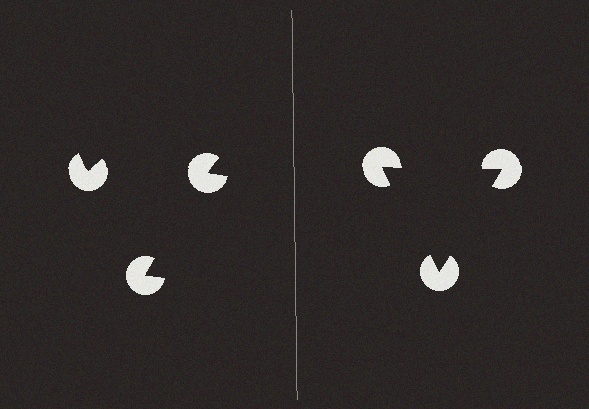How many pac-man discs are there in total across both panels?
6 — 3 on each side.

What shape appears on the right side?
An illusory triangle.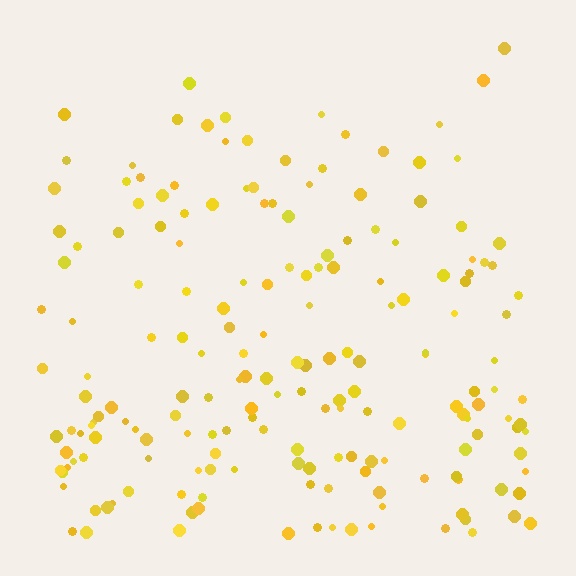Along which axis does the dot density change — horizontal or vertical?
Vertical.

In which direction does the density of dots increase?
From top to bottom, with the bottom side densest.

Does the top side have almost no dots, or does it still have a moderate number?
Still a moderate number, just noticeably fewer than the bottom.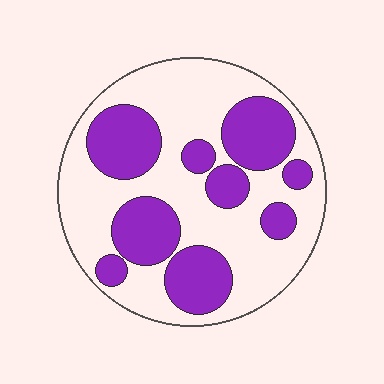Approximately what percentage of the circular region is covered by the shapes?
Approximately 40%.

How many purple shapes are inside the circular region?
9.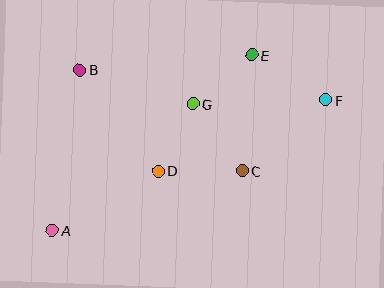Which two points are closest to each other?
Points D and G are closest to each other.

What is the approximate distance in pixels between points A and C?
The distance between A and C is approximately 199 pixels.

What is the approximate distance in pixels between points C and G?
The distance between C and G is approximately 83 pixels.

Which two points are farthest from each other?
Points A and F are farthest from each other.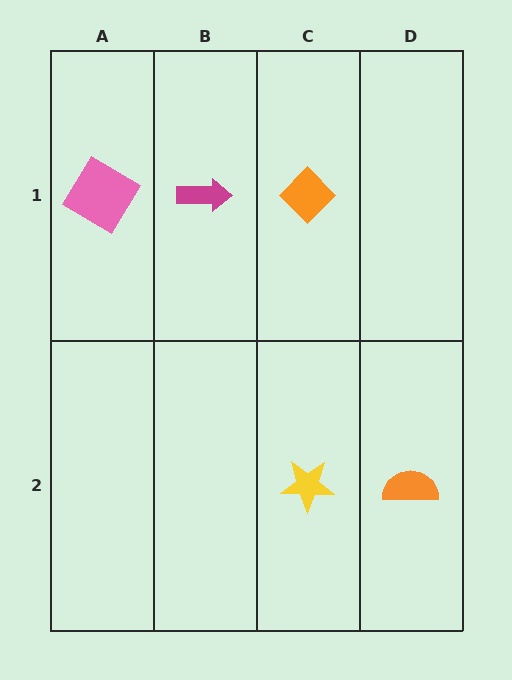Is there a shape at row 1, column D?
No, that cell is empty.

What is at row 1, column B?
A magenta arrow.